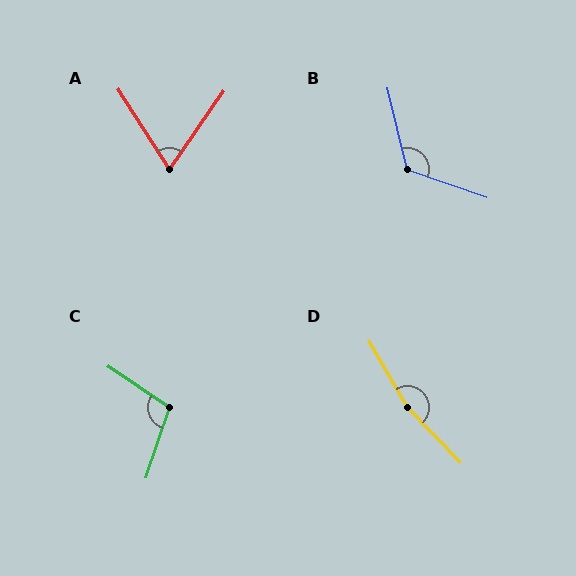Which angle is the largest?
D, at approximately 166 degrees.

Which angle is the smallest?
A, at approximately 68 degrees.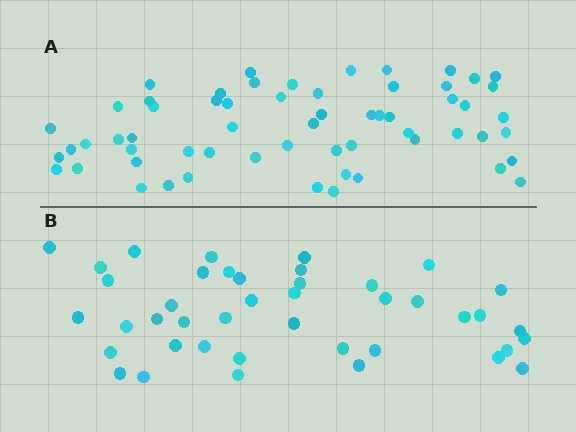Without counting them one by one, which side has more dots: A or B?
Region A (the top region) has more dots.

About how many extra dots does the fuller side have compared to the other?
Region A has approximately 20 more dots than region B.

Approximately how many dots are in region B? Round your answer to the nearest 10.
About 40 dots. (The exact count is 42, which rounds to 40.)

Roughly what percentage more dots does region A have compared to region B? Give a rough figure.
About 45% more.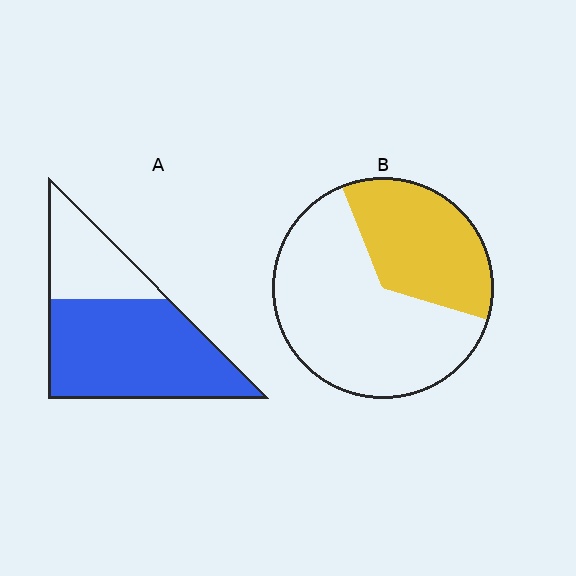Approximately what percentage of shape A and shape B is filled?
A is approximately 70% and B is approximately 35%.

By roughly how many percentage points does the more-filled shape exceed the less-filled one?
By roughly 35 percentage points (A over B).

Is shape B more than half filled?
No.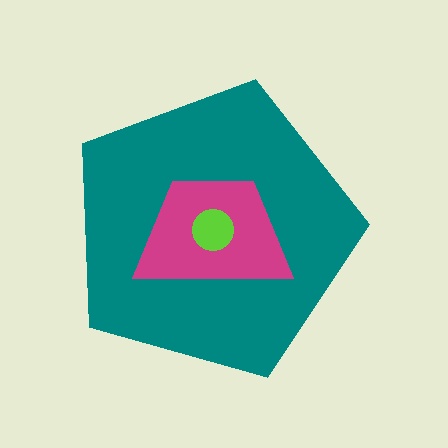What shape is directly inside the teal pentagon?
The magenta trapezoid.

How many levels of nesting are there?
3.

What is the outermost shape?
The teal pentagon.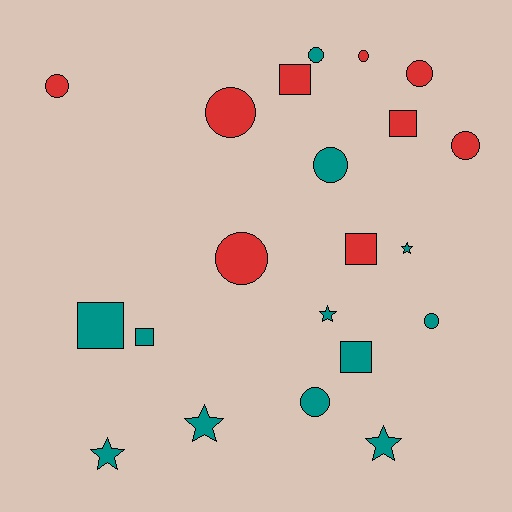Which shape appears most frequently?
Circle, with 10 objects.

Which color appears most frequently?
Teal, with 12 objects.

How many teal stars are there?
There are 5 teal stars.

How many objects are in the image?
There are 21 objects.